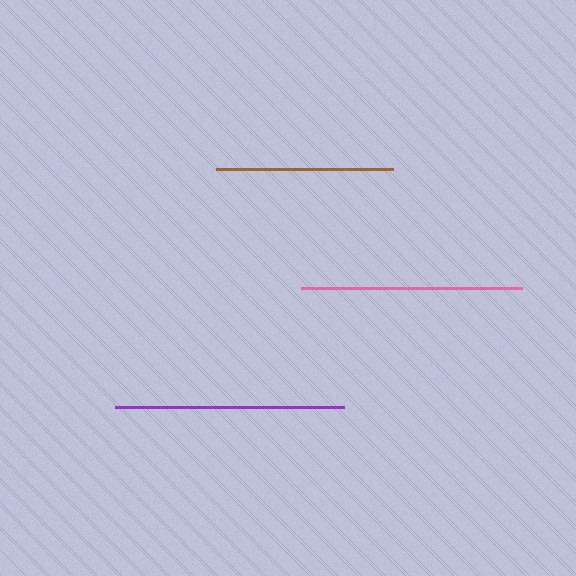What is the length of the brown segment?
The brown segment is approximately 177 pixels long.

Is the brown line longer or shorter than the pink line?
The pink line is longer than the brown line.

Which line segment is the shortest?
The brown line is the shortest at approximately 177 pixels.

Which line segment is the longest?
The purple line is the longest at approximately 230 pixels.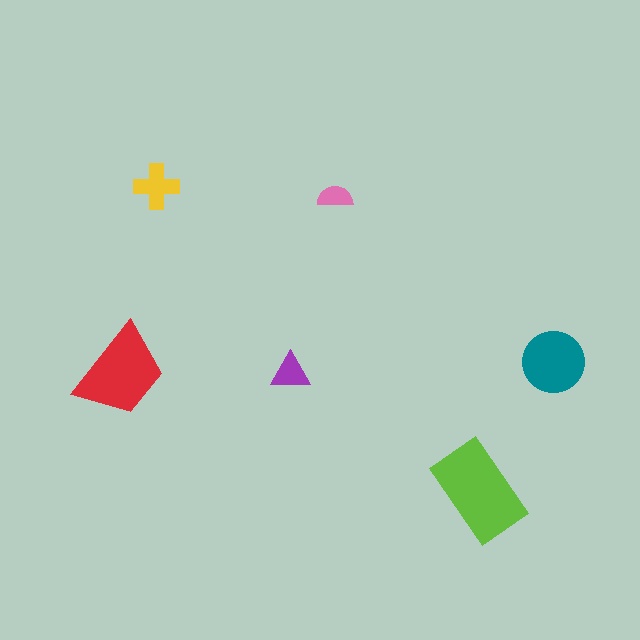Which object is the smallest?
The pink semicircle.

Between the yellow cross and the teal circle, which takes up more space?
The teal circle.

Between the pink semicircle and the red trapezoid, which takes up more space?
The red trapezoid.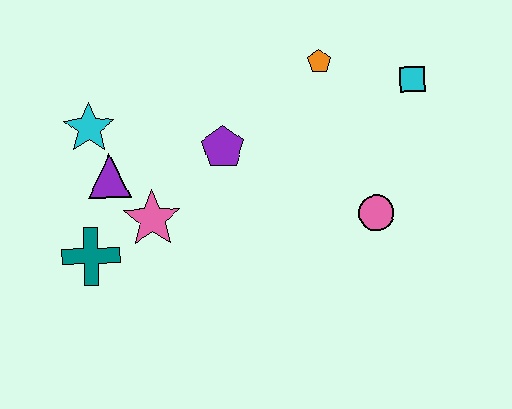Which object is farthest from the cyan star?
The cyan square is farthest from the cyan star.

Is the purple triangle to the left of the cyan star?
No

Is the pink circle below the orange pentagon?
Yes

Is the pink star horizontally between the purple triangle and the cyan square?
Yes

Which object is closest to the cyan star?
The purple triangle is closest to the cyan star.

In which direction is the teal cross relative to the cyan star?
The teal cross is below the cyan star.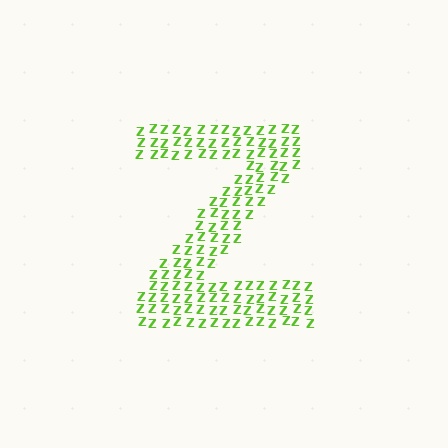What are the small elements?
The small elements are letter Z's.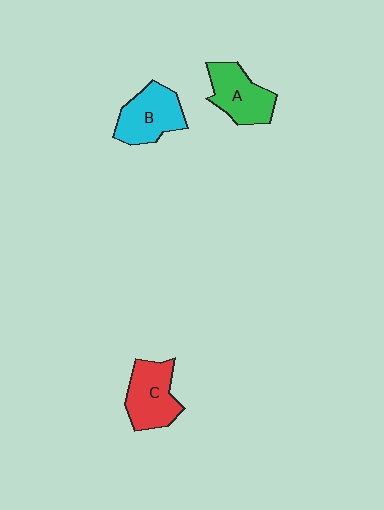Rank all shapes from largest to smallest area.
From largest to smallest: C (red), B (cyan), A (green).